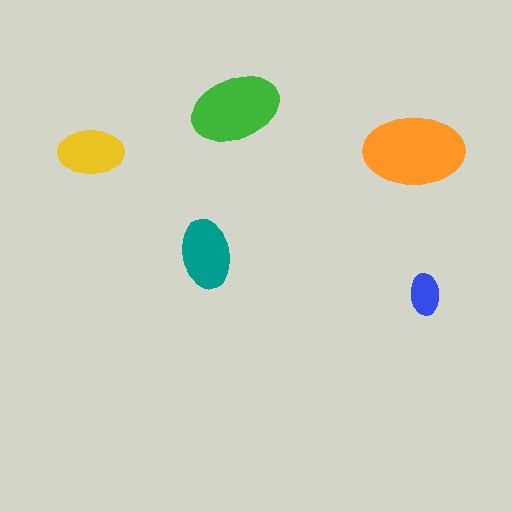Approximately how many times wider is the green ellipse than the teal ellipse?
About 1.5 times wider.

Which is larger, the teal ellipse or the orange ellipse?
The orange one.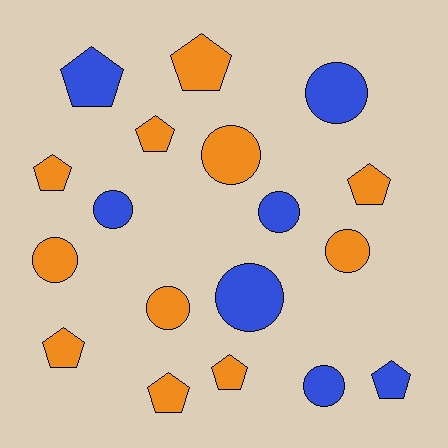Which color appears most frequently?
Orange, with 11 objects.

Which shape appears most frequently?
Pentagon, with 9 objects.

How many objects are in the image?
There are 18 objects.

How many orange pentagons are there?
There are 7 orange pentagons.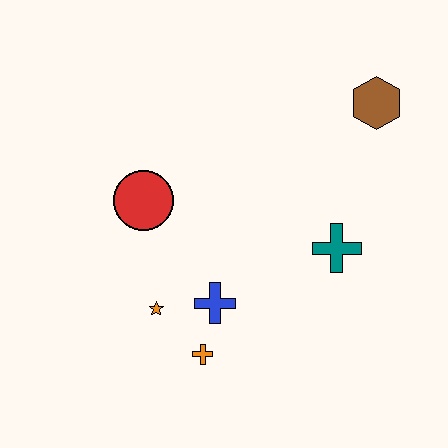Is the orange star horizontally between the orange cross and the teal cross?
No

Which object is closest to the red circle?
The orange star is closest to the red circle.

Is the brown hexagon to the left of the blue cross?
No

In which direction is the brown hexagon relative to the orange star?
The brown hexagon is to the right of the orange star.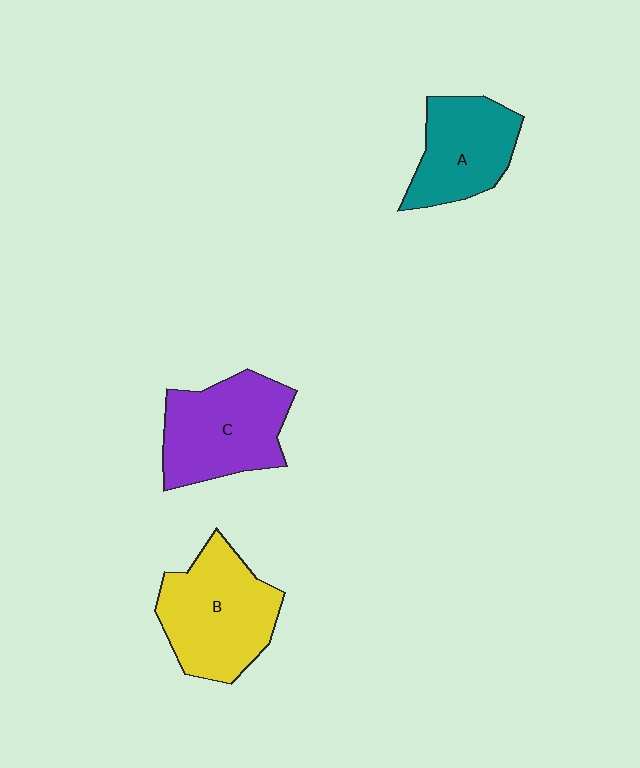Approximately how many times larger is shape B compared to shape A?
Approximately 1.3 times.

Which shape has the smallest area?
Shape A (teal).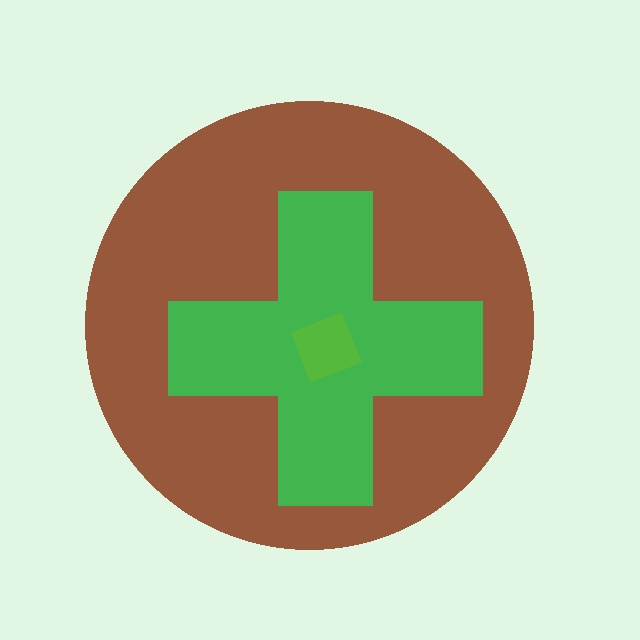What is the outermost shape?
The brown circle.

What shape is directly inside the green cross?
The lime diamond.